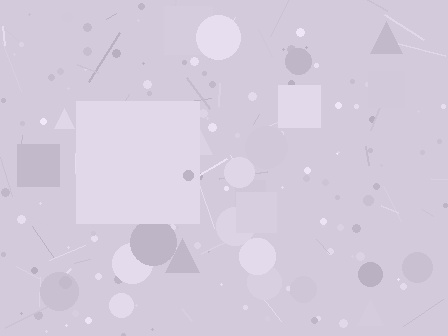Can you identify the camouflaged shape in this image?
The camouflaged shape is a square.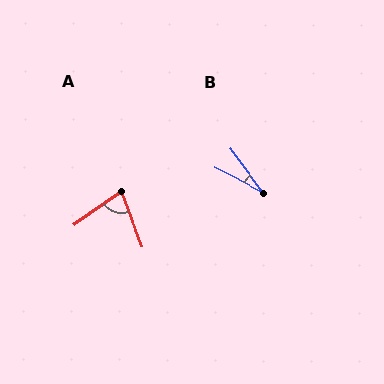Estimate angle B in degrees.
Approximately 27 degrees.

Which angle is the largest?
A, at approximately 76 degrees.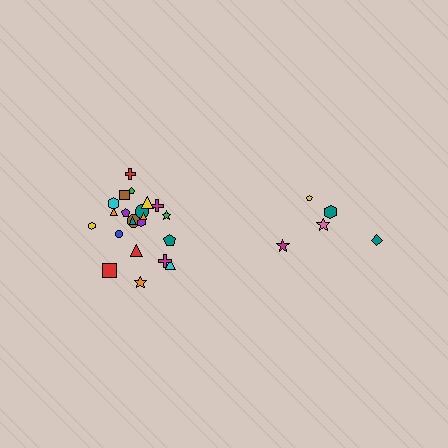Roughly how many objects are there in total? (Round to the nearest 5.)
Roughly 25 objects in total.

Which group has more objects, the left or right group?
The left group.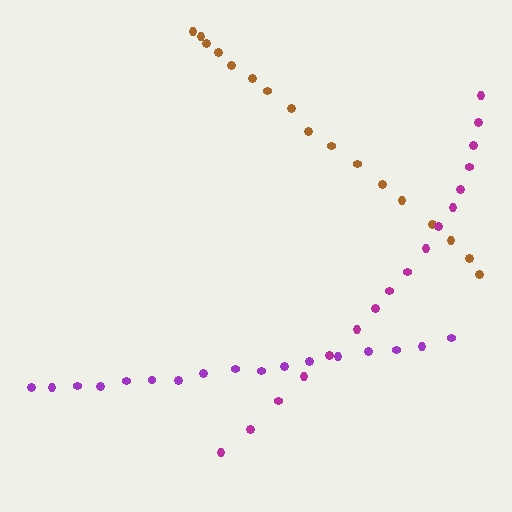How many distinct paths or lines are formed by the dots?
There are 3 distinct paths.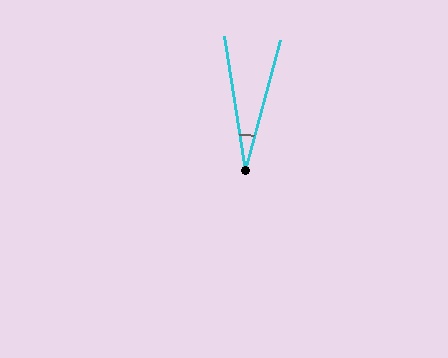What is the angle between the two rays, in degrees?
Approximately 24 degrees.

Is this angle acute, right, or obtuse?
It is acute.